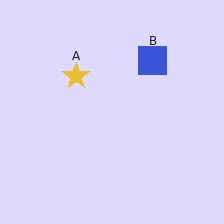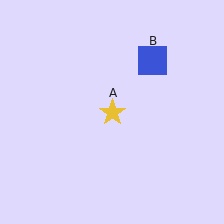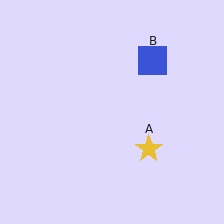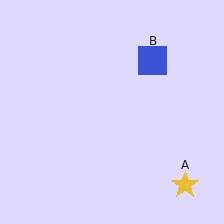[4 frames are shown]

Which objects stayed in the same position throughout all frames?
Blue square (object B) remained stationary.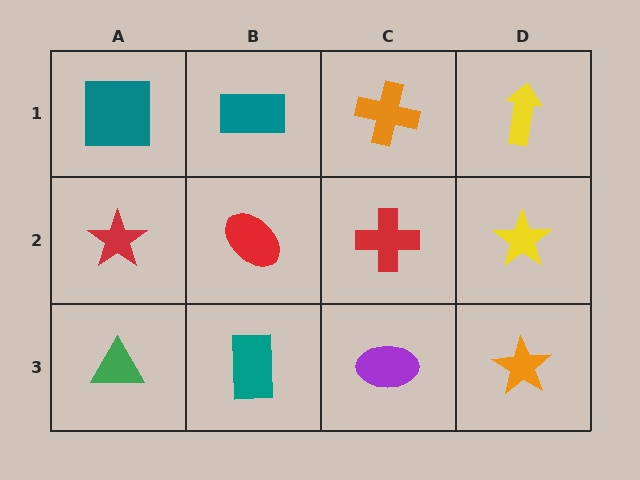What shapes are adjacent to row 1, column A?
A red star (row 2, column A), a teal rectangle (row 1, column B).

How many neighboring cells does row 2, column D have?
3.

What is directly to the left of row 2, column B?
A red star.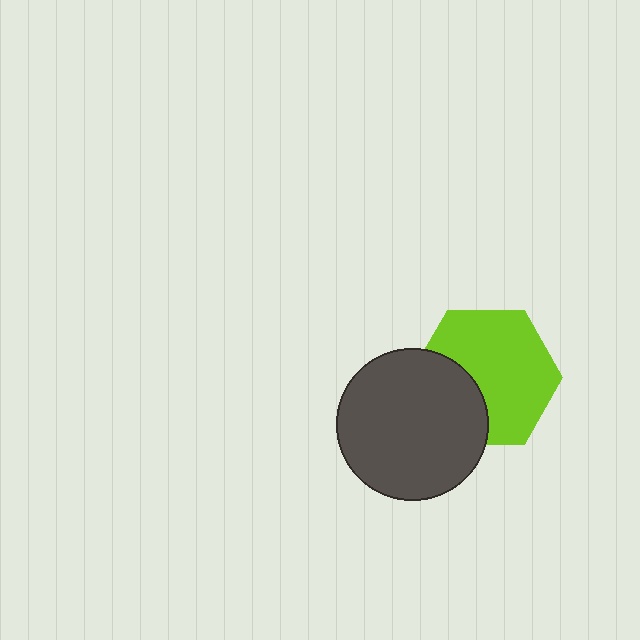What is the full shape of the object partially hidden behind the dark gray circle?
The partially hidden object is a lime hexagon.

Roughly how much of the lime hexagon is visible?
Most of it is visible (roughly 68%).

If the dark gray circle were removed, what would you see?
You would see the complete lime hexagon.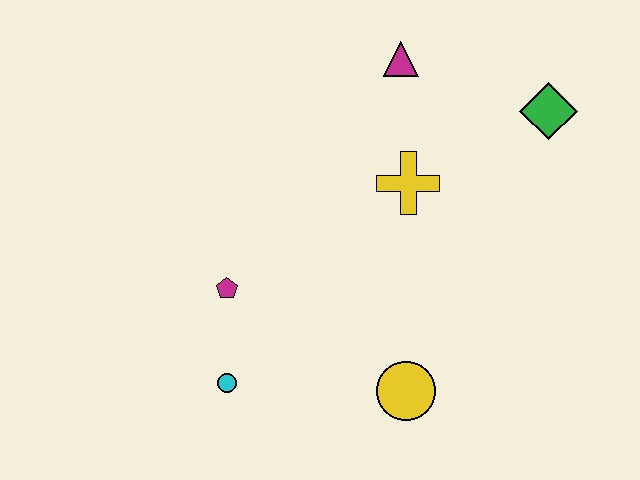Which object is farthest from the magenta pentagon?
The green diamond is farthest from the magenta pentagon.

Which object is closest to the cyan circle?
The magenta pentagon is closest to the cyan circle.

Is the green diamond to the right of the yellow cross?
Yes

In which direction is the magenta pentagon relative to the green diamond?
The magenta pentagon is to the left of the green diamond.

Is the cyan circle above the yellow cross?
No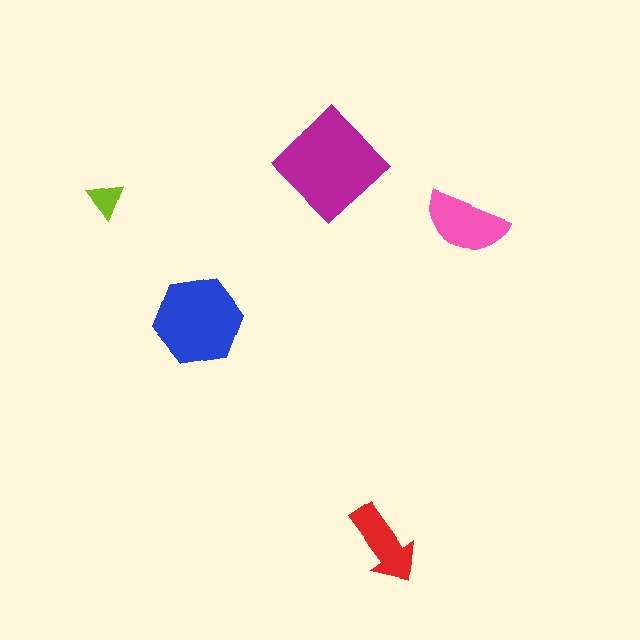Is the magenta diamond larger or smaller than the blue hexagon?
Larger.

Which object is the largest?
The magenta diamond.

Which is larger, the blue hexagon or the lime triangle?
The blue hexagon.